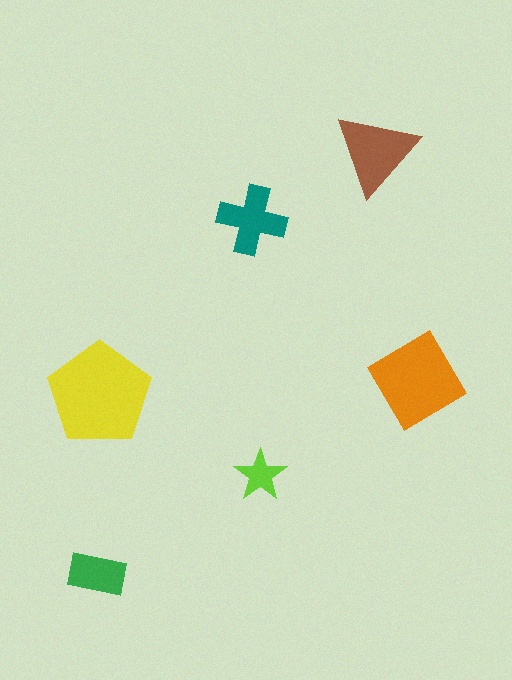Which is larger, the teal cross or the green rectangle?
The teal cross.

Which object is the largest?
The yellow pentagon.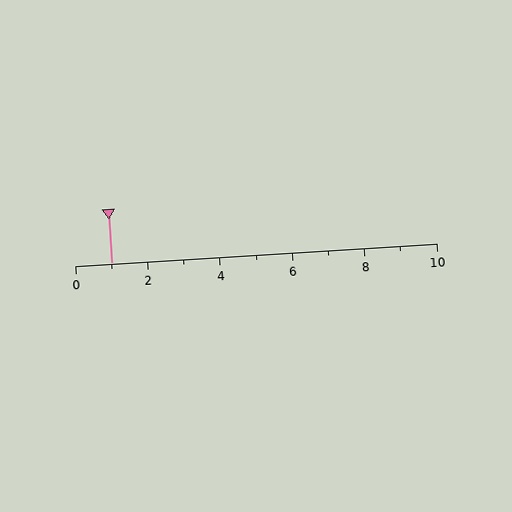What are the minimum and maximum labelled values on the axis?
The axis runs from 0 to 10.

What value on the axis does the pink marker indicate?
The marker indicates approximately 1.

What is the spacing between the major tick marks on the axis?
The major ticks are spaced 2 apart.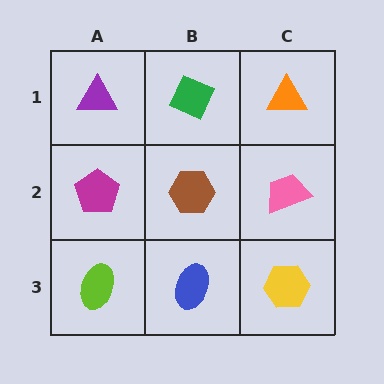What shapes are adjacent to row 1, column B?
A brown hexagon (row 2, column B), a purple triangle (row 1, column A), an orange triangle (row 1, column C).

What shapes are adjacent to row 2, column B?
A green diamond (row 1, column B), a blue ellipse (row 3, column B), a magenta pentagon (row 2, column A), a pink trapezoid (row 2, column C).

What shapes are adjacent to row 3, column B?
A brown hexagon (row 2, column B), a lime ellipse (row 3, column A), a yellow hexagon (row 3, column C).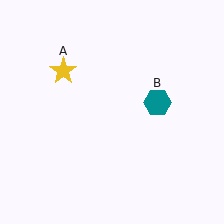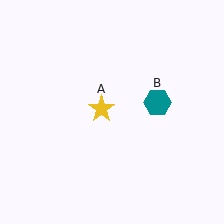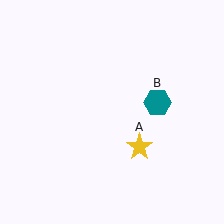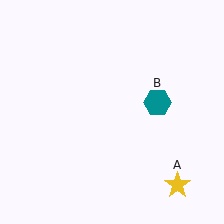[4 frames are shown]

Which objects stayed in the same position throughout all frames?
Teal hexagon (object B) remained stationary.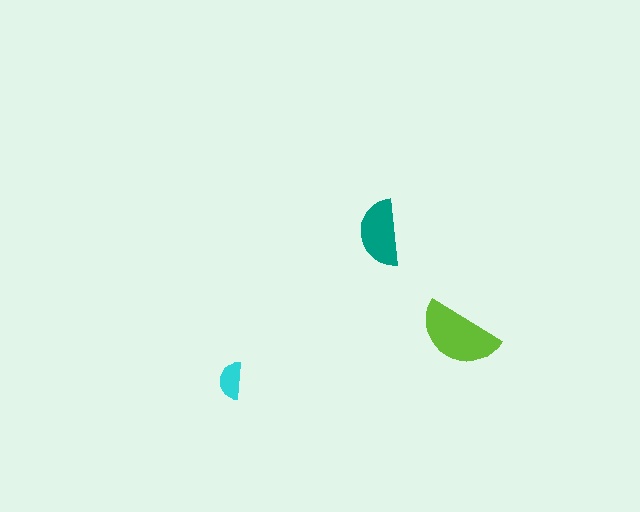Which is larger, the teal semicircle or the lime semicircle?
The lime one.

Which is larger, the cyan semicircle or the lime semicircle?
The lime one.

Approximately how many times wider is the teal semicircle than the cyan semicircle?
About 2 times wider.